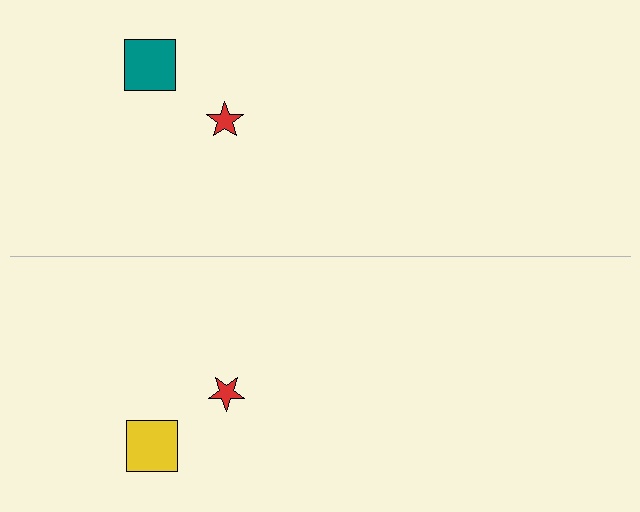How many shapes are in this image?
There are 4 shapes in this image.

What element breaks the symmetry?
The yellow square on the bottom side breaks the symmetry — its mirror counterpart is teal.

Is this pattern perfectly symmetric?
No, the pattern is not perfectly symmetric. The yellow square on the bottom side breaks the symmetry — its mirror counterpart is teal.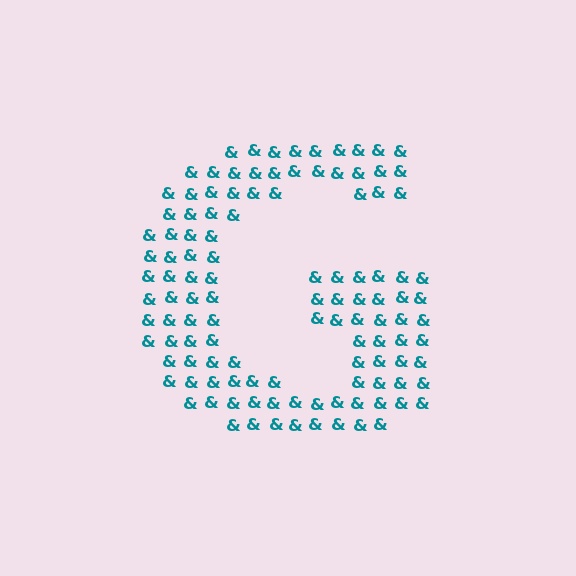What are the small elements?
The small elements are ampersands.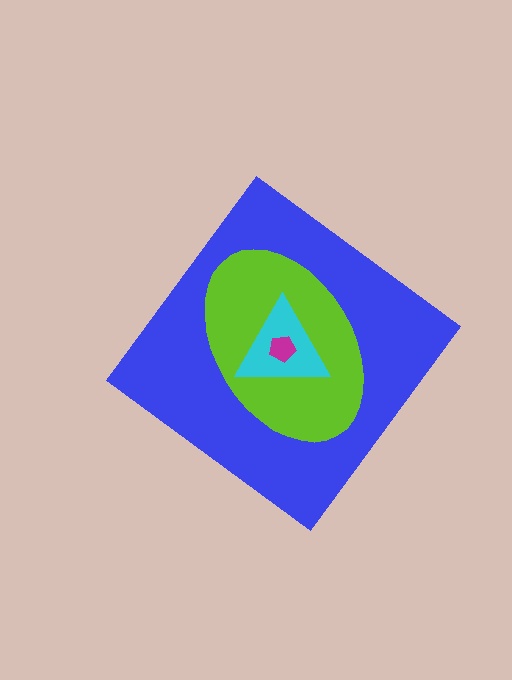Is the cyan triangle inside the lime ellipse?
Yes.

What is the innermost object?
The magenta pentagon.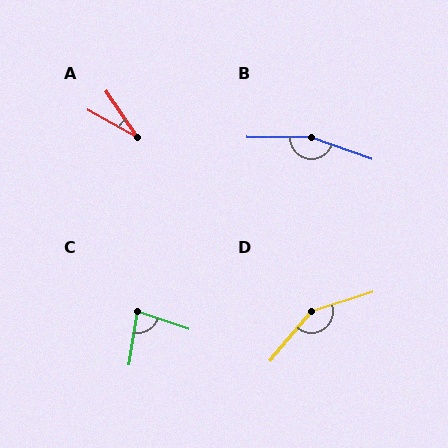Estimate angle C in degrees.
Approximately 80 degrees.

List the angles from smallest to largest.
A (27°), C (80°), D (147°), B (161°).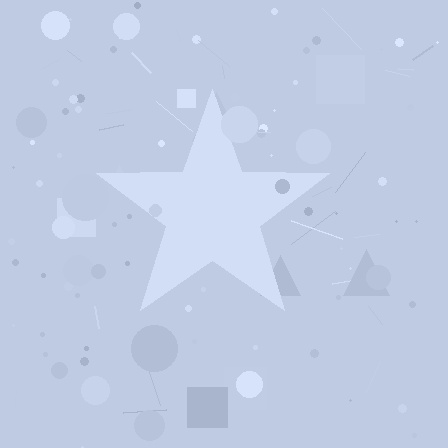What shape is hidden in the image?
A star is hidden in the image.